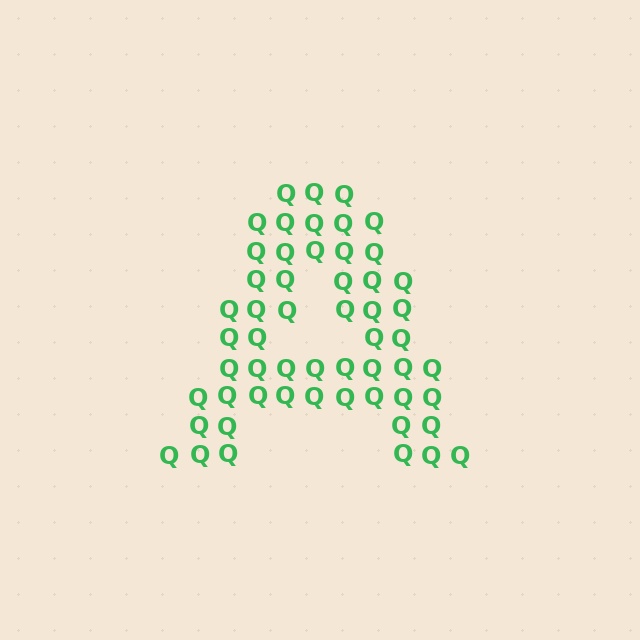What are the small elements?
The small elements are letter Q's.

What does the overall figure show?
The overall figure shows the letter A.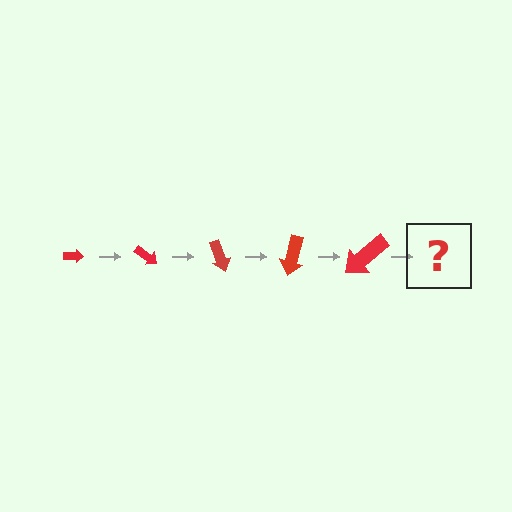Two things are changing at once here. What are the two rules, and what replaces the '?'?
The two rules are that the arrow grows larger each step and it rotates 35 degrees each step. The '?' should be an arrow, larger than the previous one and rotated 175 degrees from the start.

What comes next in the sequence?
The next element should be an arrow, larger than the previous one and rotated 175 degrees from the start.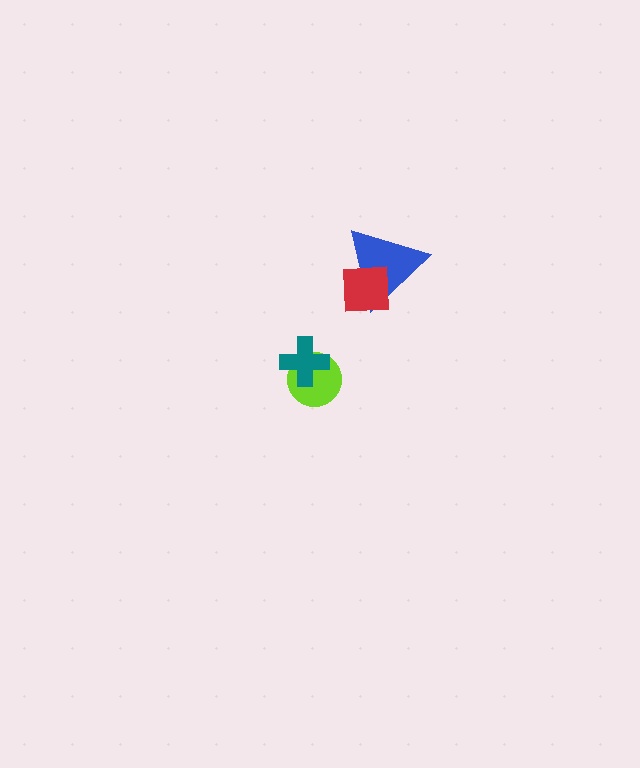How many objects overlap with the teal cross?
1 object overlaps with the teal cross.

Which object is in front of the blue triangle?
The red square is in front of the blue triangle.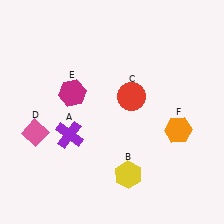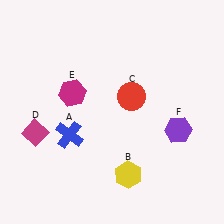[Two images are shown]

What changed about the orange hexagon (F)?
In Image 1, F is orange. In Image 2, it changed to purple.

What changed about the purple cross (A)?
In Image 1, A is purple. In Image 2, it changed to blue.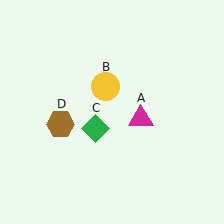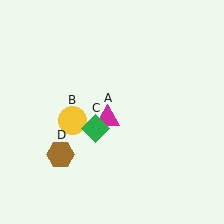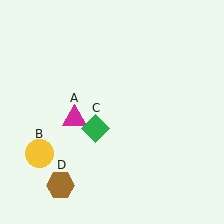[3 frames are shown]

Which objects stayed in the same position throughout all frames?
Green diamond (object C) remained stationary.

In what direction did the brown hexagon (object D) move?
The brown hexagon (object D) moved down.